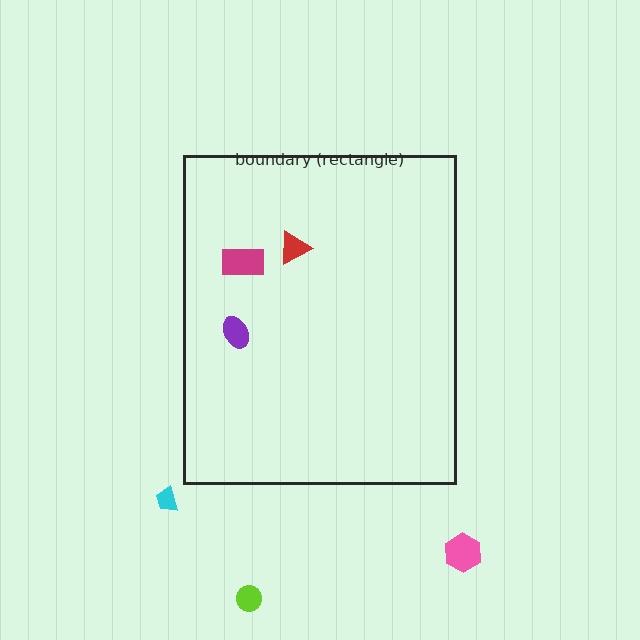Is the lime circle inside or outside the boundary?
Outside.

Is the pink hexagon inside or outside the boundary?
Outside.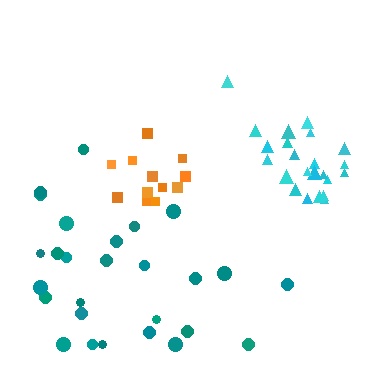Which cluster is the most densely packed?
Orange.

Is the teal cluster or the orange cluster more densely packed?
Orange.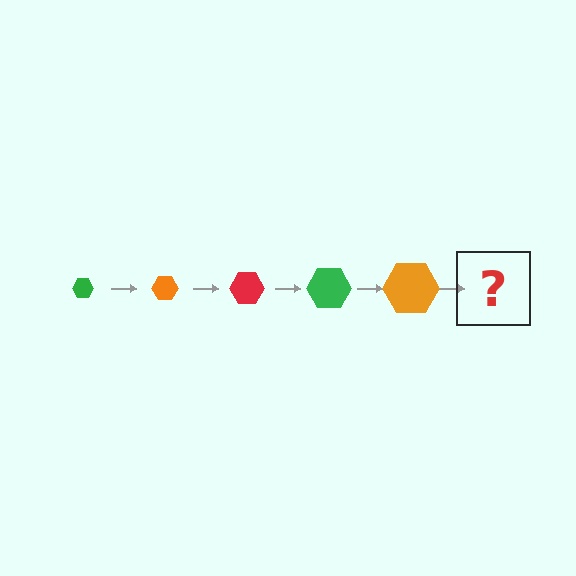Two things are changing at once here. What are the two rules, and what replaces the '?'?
The two rules are that the hexagon grows larger each step and the color cycles through green, orange, and red. The '?' should be a red hexagon, larger than the previous one.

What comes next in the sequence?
The next element should be a red hexagon, larger than the previous one.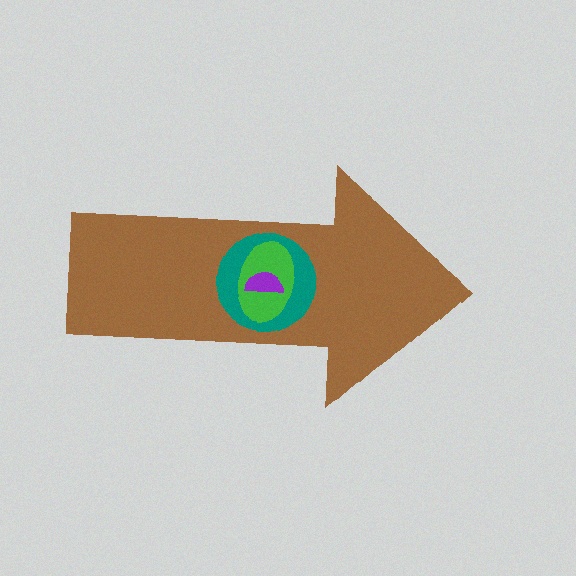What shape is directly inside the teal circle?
The green ellipse.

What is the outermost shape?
The brown arrow.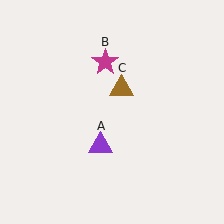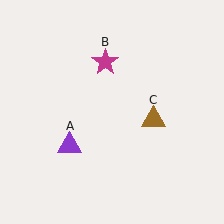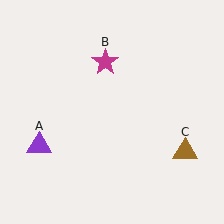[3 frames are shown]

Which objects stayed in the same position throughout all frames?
Magenta star (object B) remained stationary.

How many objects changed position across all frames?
2 objects changed position: purple triangle (object A), brown triangle (object C).